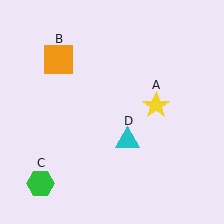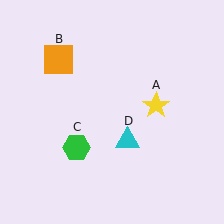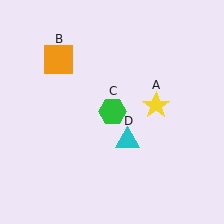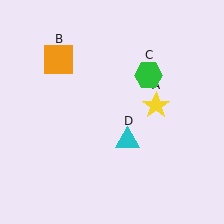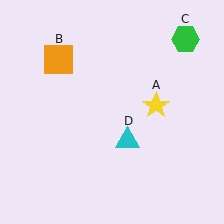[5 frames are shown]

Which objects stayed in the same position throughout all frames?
Yellow star (object A) and orange square (object B) and cyan triangle (object D) remained stationary.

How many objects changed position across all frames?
1 object changed position: green hexagon (object C).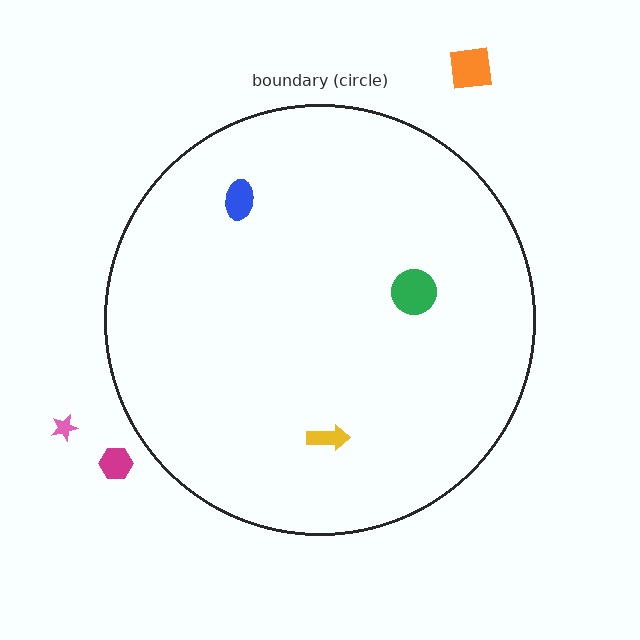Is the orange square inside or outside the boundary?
Outside.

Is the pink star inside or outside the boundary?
Outside.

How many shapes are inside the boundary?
3 inside, 3 outside.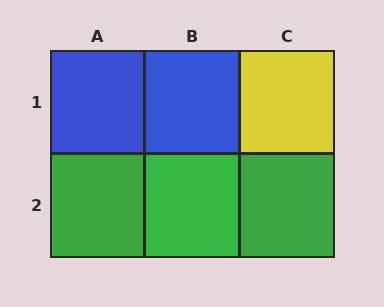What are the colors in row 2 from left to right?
Green, green, green.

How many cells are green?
3 cells are green.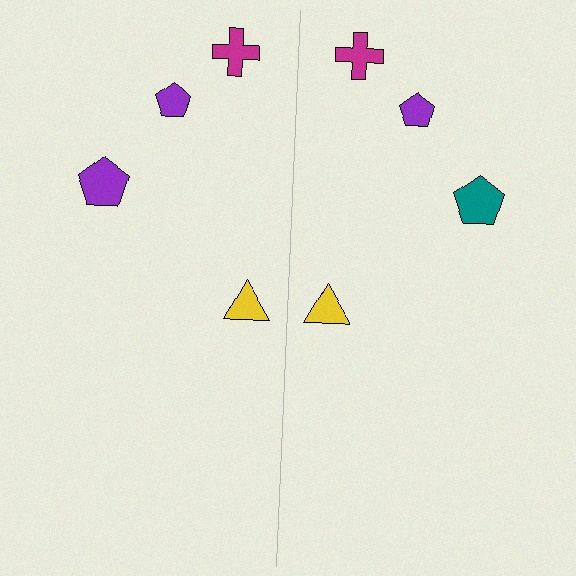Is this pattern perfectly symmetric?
No, the pattern is not perfectly symmetric. The teal pentagon on the right side breaks the symmetry — its mirror counterpart is purple.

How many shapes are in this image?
There are 8 shapes in this image.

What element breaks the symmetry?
The teal pentagon on the right side breaks the symmetry — its mirror counterpart is purple.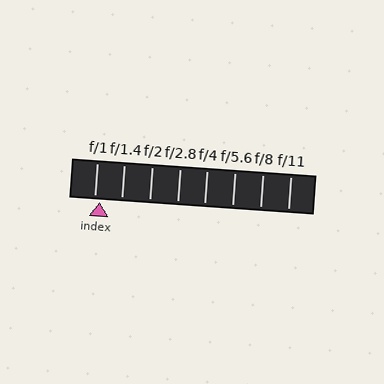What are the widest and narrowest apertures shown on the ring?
The widest aperture shown is f/1 and the narrowest is f/11.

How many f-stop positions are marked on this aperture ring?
There are 8 f-stop positions marked.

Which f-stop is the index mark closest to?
The index mark is closest to f/1.